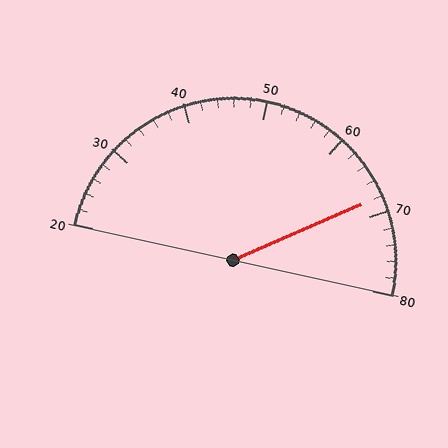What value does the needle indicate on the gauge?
The needle indicates approximately 68.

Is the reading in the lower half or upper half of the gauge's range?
The reading is in the upper half of the range (20 to 80).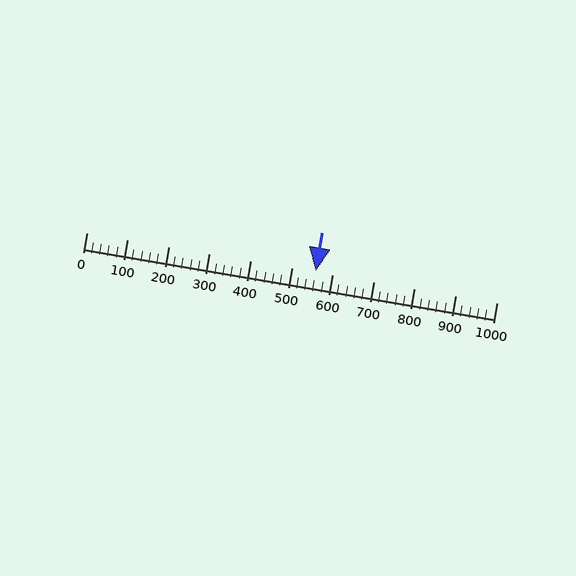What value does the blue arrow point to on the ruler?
The blue arrow points to approximately 560.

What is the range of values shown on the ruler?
The ruler shows values from 0 to 1000.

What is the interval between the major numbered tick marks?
The major tick marks are spaced 100 units apart.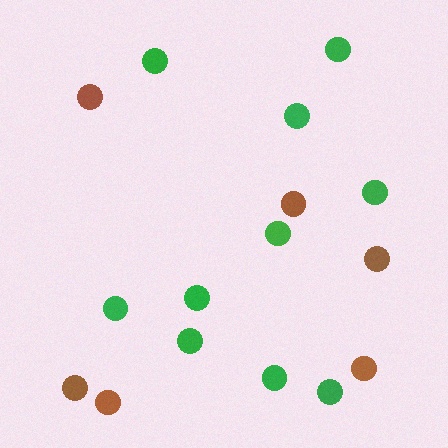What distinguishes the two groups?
There are 2 groups: one group of green circles (10) and one group of brown circles (6).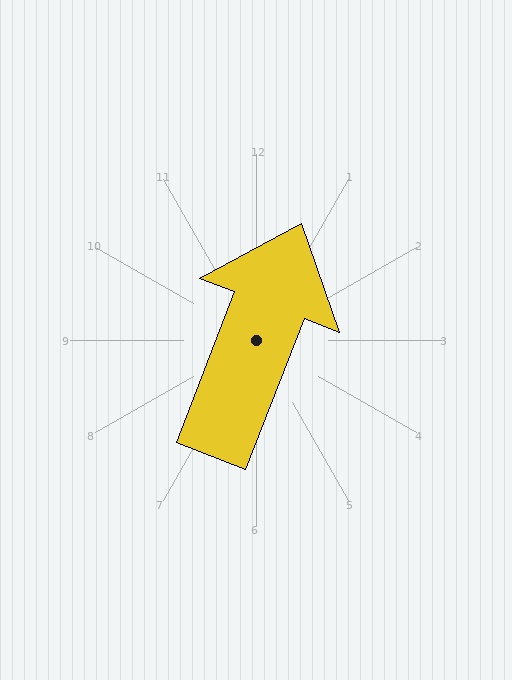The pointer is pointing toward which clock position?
Roughly 1 o'clock.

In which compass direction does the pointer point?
North.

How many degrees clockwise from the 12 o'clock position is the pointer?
Approximately 21 degrees.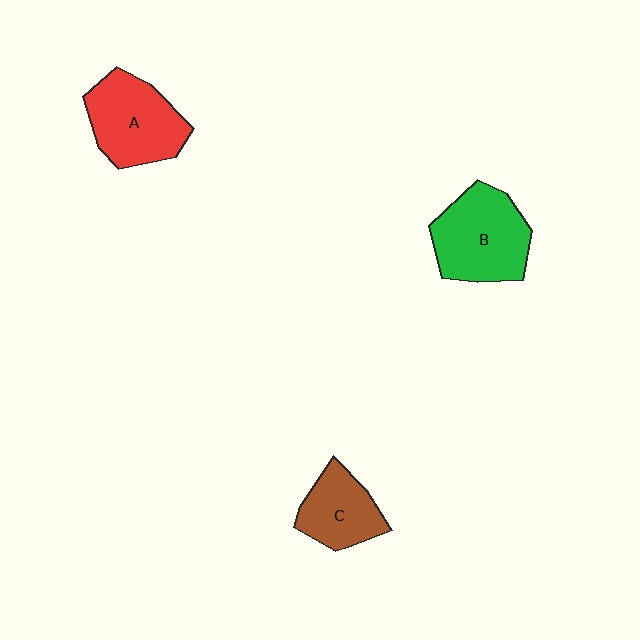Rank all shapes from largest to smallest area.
From largest to smallest: B (green), A (red), C (brown).